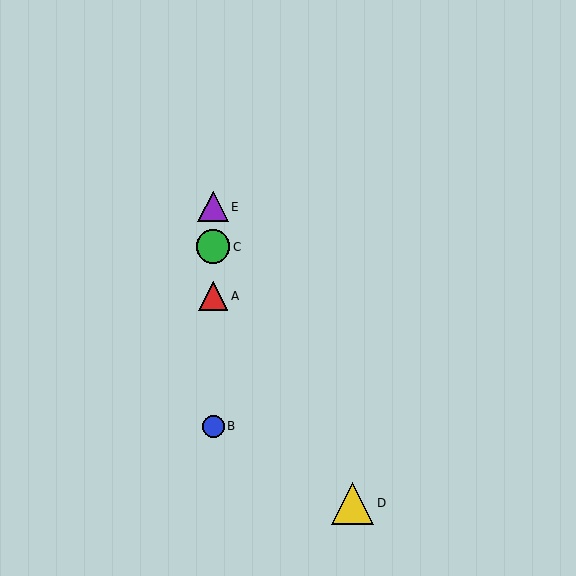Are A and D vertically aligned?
No, A is at x≈213 and D is at x≈353.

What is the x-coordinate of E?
Object E is at x≈213.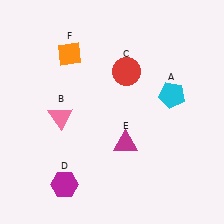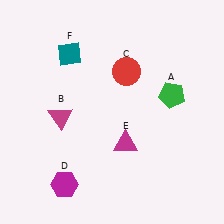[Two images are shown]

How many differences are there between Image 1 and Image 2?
There are 3 differences between the two images.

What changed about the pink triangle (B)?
In Image 1, B is pink. In Image 2, it changed to magenta.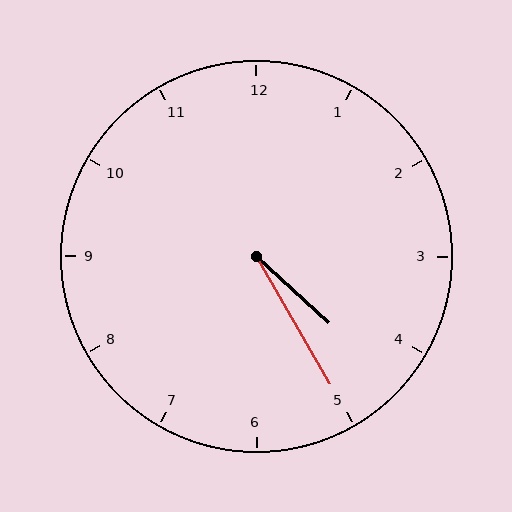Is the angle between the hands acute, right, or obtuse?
It is acute.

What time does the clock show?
4:25.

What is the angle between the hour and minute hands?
Approximately 18 degrees.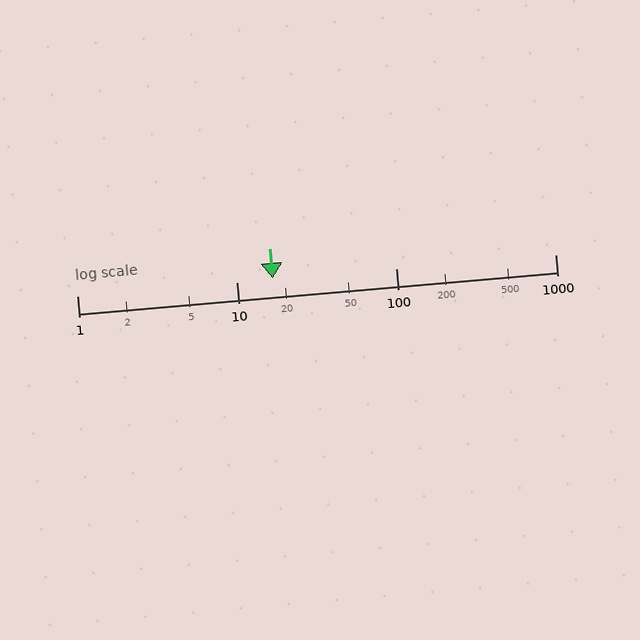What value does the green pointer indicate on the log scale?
The pointer indicates approximately 17.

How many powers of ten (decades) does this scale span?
The scale spans 3 decades, from 1 to 1000.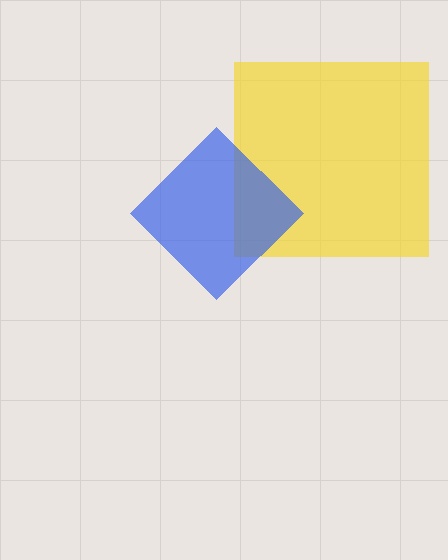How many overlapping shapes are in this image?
There are 2 overlapping shapes in the image.